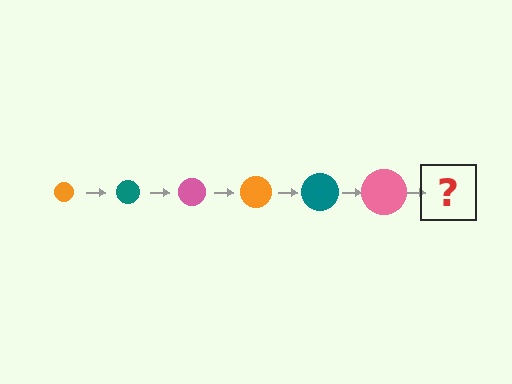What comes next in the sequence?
The next element should be an orange circle, larger than the previous one.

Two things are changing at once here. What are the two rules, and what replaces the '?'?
The two rules are that the circle grows larger each step and the color cycles through orange, teal, and pink. The '?' should be an orange circle, larger than the previous one.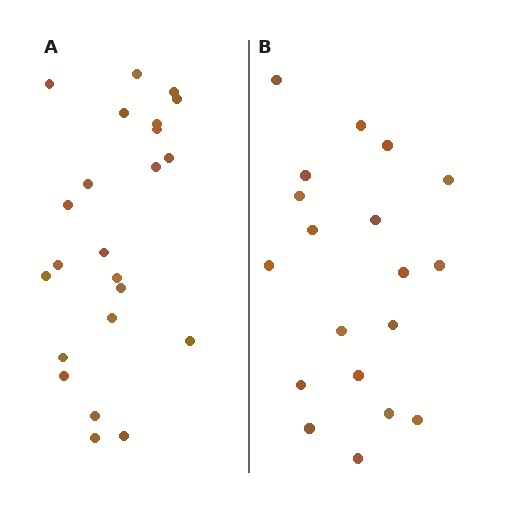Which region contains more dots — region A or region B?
Region A (the left region) has more dots.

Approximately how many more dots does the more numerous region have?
Region A has about 4 more dots than region B.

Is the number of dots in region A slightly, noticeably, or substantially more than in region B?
Region A has only slightly more — the two regions are fairly close. The ratio is roughly 1.2 to 1.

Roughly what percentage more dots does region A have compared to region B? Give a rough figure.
About 20% more.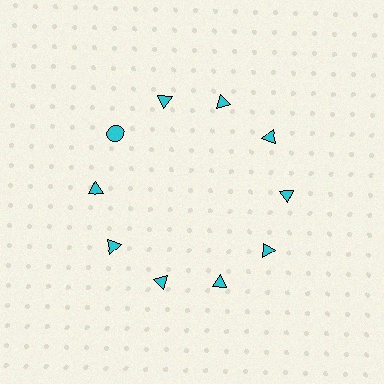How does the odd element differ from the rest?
It has a different shape: circle instead of triangle.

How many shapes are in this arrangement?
There are 10 shapes arranged in a ring pattern.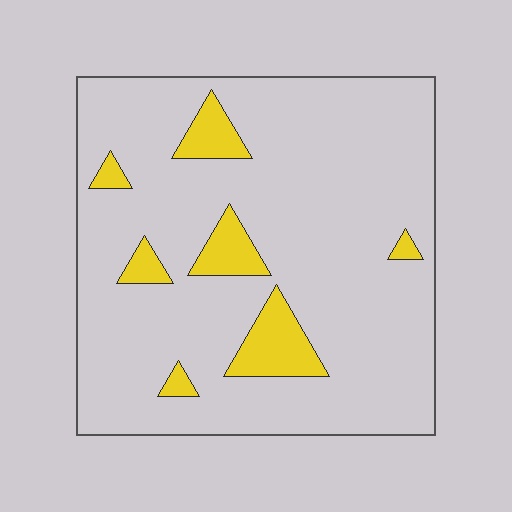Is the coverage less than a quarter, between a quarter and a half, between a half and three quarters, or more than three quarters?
Less than a quarter.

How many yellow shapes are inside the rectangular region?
7.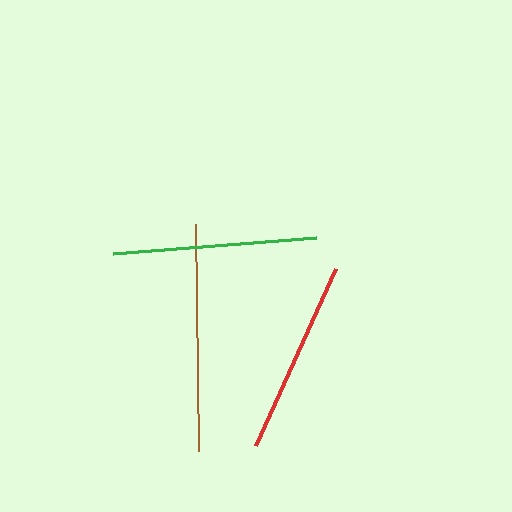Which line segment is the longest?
The brown line is the longest at approximately 227 pixels.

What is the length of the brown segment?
The brown segment is approximately 227 pixels long.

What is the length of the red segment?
The red segment is approximately 194 pixels long.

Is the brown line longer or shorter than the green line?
The brown line is longer than the green line.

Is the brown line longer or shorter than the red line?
The brown line is longer than the red line.